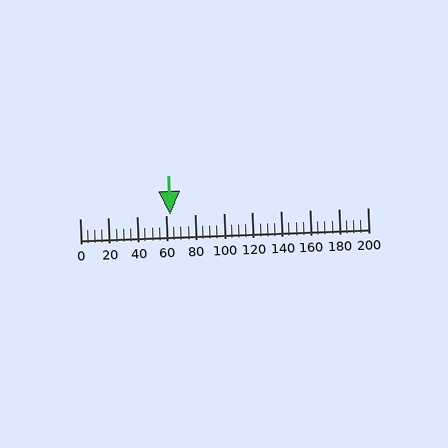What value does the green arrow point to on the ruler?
The green arrow points to approximately 63.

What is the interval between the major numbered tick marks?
The major tick marks are spaced 20 units apart.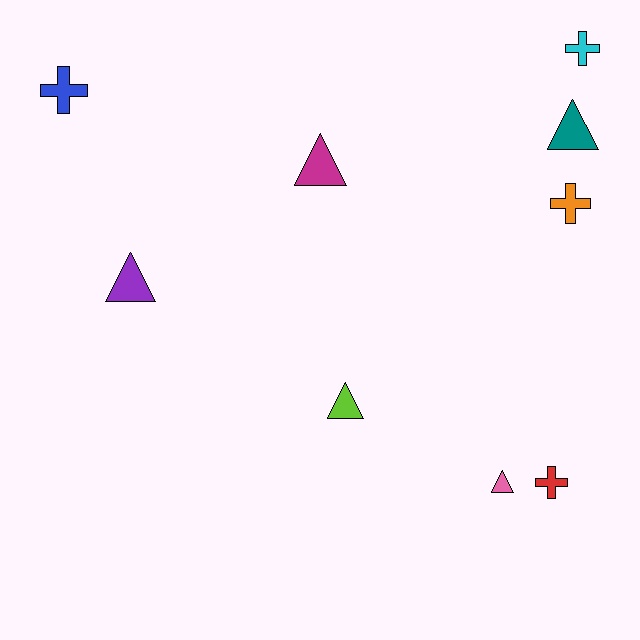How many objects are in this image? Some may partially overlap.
There are 9 objects.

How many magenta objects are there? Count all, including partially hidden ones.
There is 1 magenta object.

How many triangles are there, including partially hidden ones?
There are 5 triangles.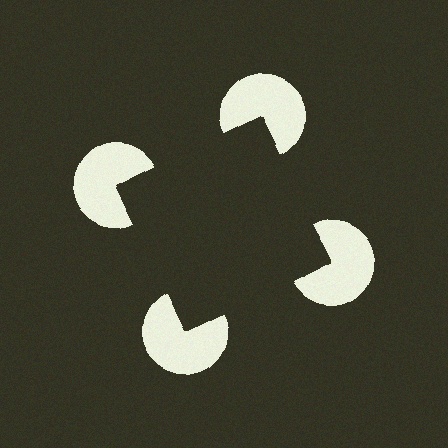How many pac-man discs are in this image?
There are 4 — one at each vertex of the illusory square.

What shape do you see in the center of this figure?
An illusory square — its edges are inferred from the aligned wedge cuts in the pac-man discs, not physically drawn.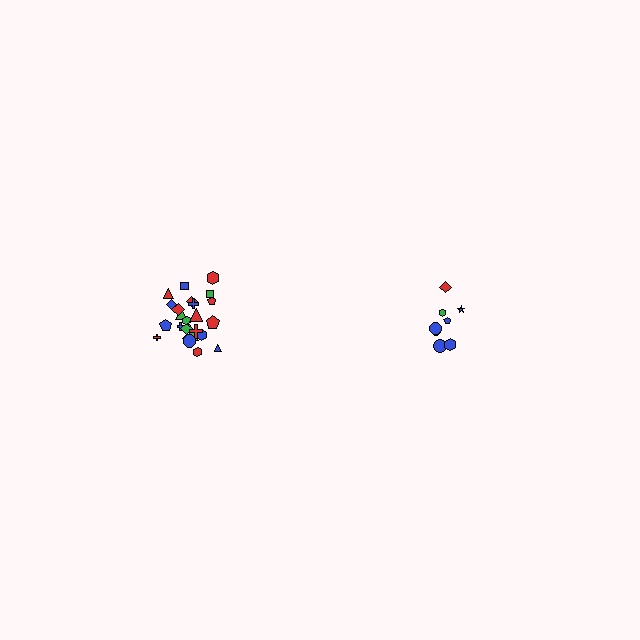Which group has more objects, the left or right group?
The left group.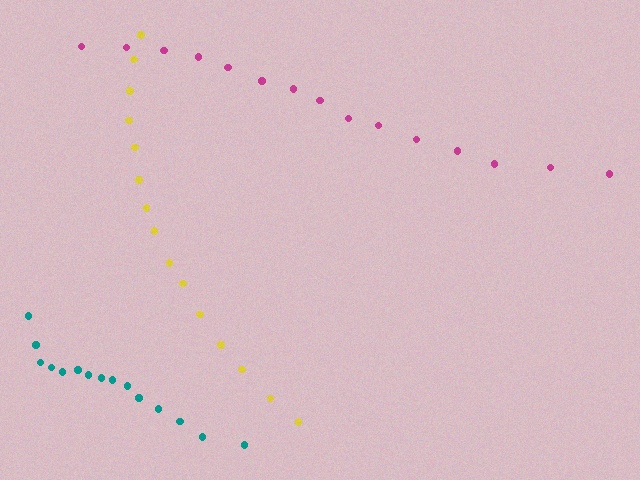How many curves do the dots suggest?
There are 3 distinct paths.